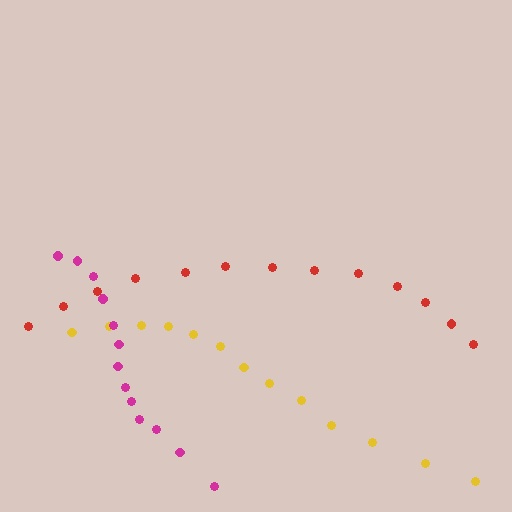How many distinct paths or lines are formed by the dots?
There are 3 distinct paths.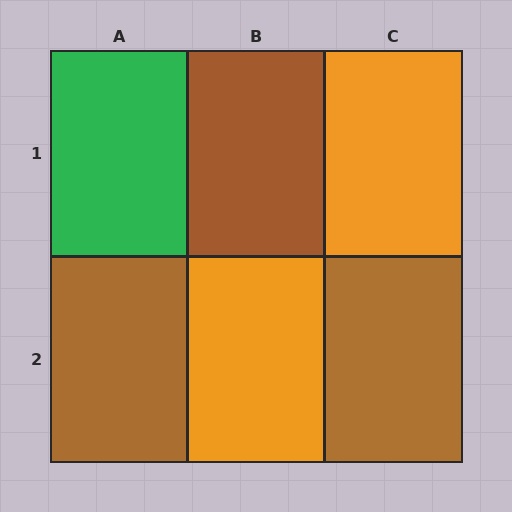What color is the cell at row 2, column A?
Brown.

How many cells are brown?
3 cells are brown.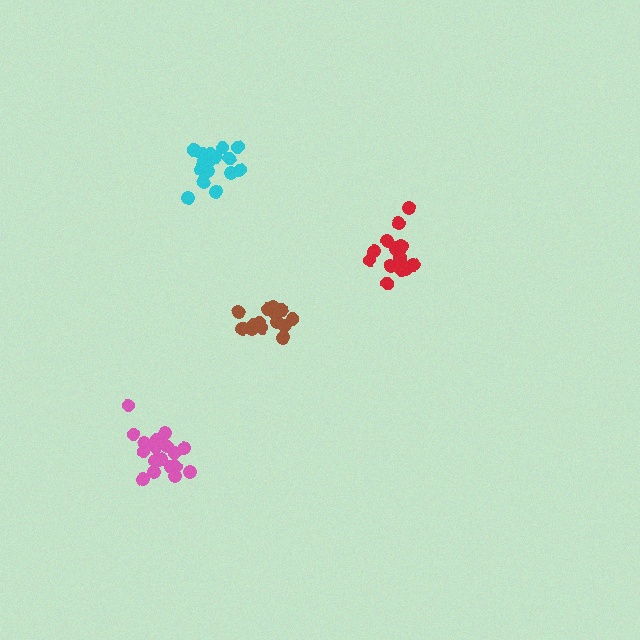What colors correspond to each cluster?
The clusters are colored: pink, brown, red, cyan.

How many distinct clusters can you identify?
There are 4 distinct clusters.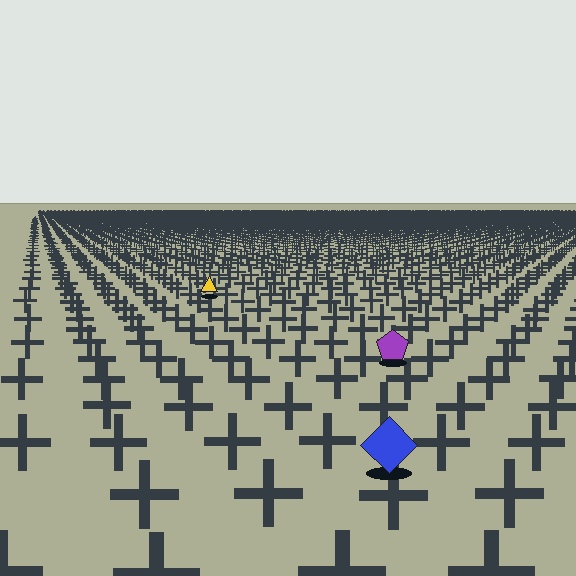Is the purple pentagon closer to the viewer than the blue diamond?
No. The blue diamond is closer — you can tell from the texture gradient: the ground texture is coarser near it.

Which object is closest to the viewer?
The blue diamond is closest. The texture marks near it are larger and more spread out.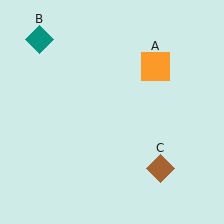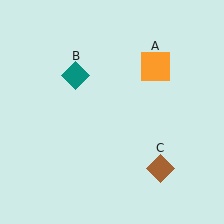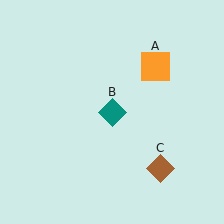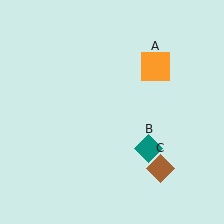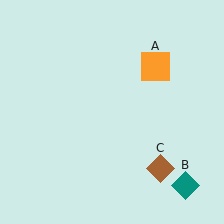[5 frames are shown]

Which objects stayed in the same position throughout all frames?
Orange square (object A) and brown diamond (object C) remained stationary.